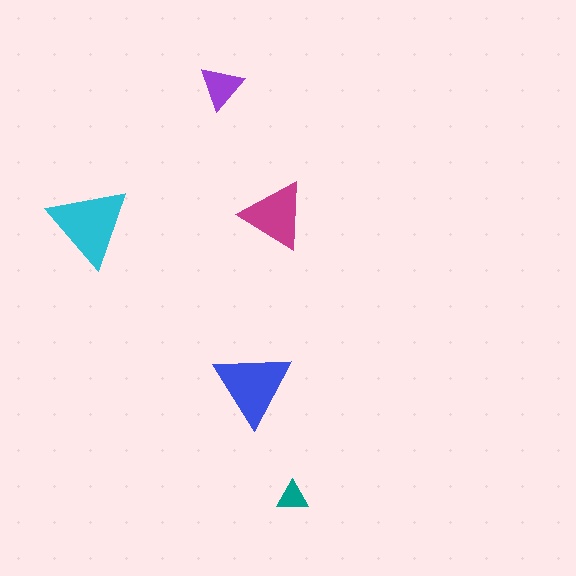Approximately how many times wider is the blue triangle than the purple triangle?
About 1.5 times wider.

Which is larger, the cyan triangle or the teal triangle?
The cyan one.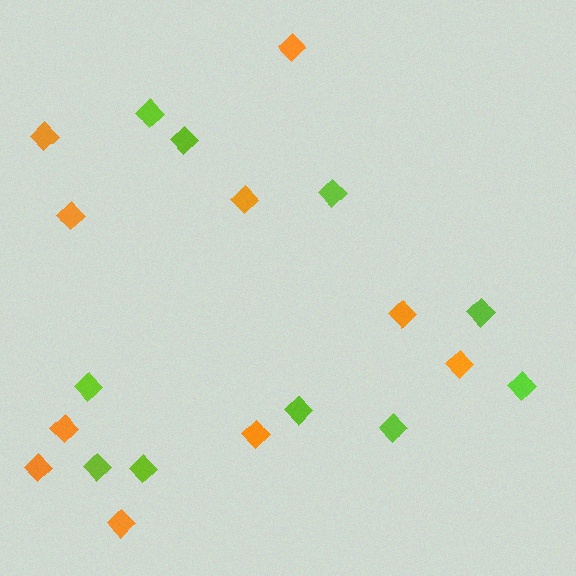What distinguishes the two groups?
There are 2 groups: one group of orange diamonds (10) and one group of lime diamonds (10).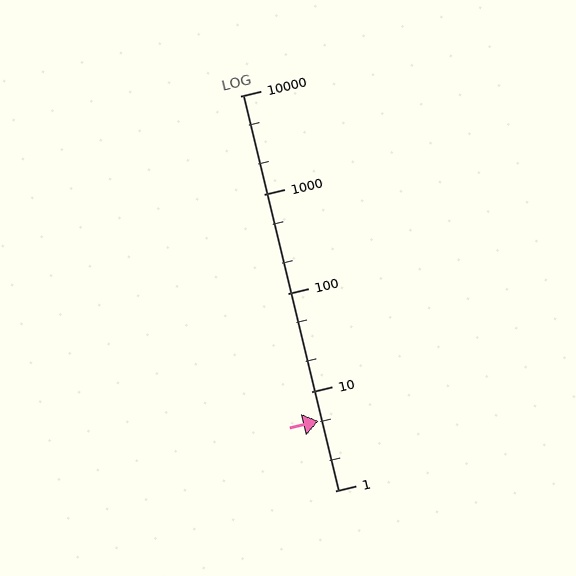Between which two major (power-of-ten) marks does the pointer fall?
The pointer is between 1 and 10.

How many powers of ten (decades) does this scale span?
The scale spans 4 decades, from 1 to 10000.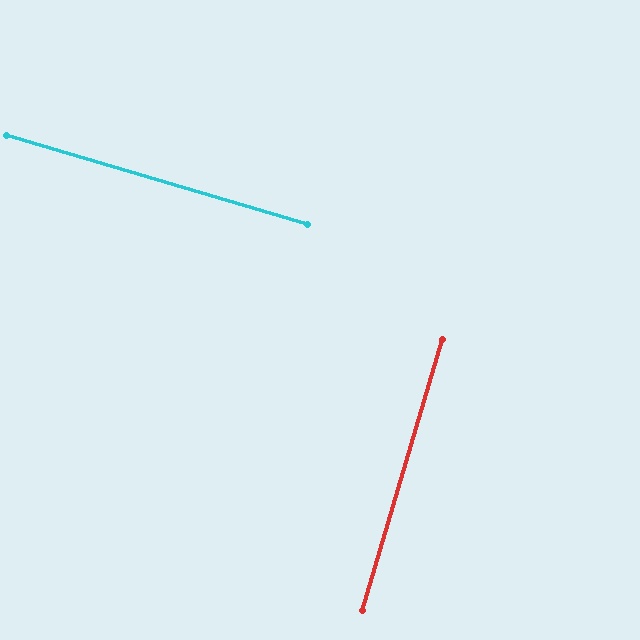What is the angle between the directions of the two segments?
Approximately 90 degrees.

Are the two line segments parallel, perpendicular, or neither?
Perpendicular — they meet at approximately 90°.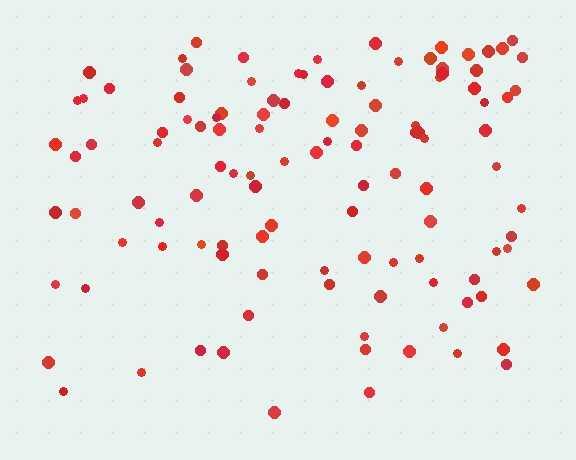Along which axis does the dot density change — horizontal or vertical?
Vertical.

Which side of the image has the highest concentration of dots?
The top.